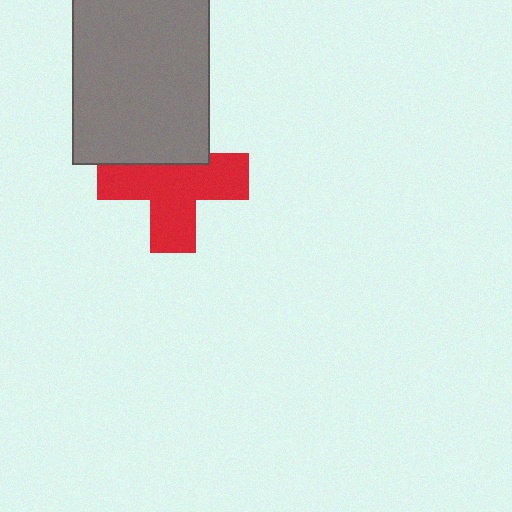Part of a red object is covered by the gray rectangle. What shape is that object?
It is a cross.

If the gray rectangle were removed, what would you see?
You would see the complete red cross.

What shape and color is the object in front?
The object in front is a gray rectangle.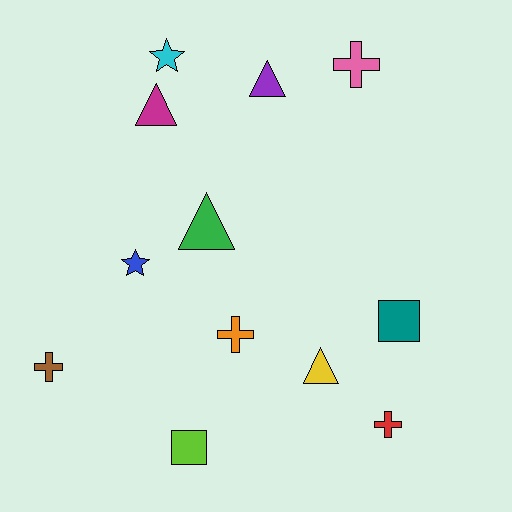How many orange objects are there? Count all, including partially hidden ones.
There is 1 orange object.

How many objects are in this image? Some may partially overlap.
There are 12 objects.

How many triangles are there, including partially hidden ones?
There are 4 triangles.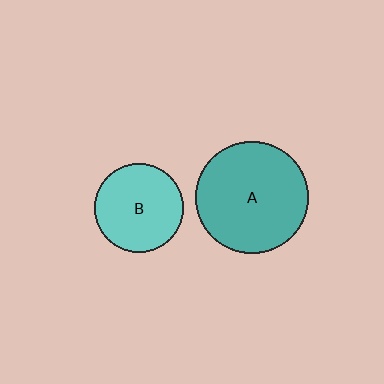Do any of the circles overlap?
No, none of the circles overlap.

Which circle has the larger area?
Circle A (teal).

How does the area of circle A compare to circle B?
Approximately 1.6 times.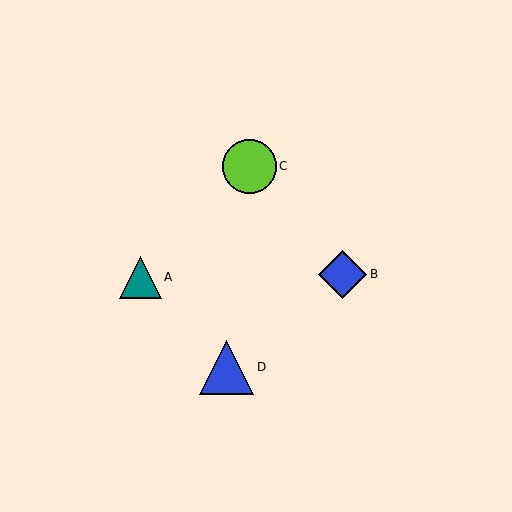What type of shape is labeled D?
Shape D is a blue triangle.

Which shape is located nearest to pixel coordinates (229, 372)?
The blue triangle (labeled D) at (227, 367) is nearest to that location.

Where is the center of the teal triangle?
The center of the teal triangle is at (140, 277).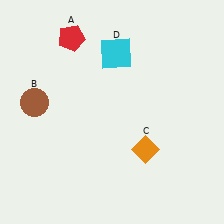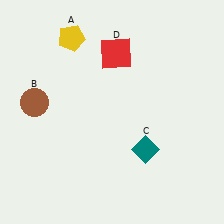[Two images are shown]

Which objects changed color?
A changed from red to yellow. C changed from orange to teal. D changed from cyan to red.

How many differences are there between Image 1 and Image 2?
There are 3 differences between the two images.